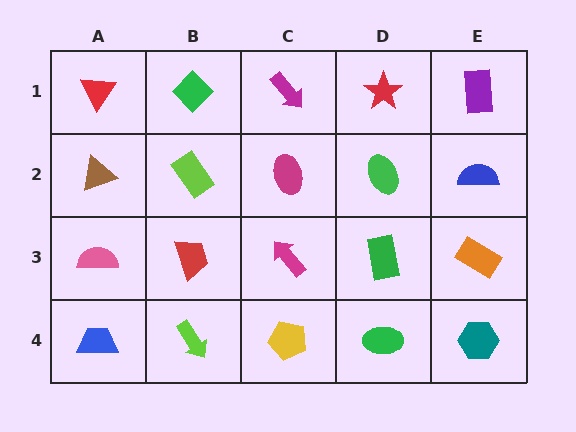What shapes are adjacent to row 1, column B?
A lime rectangle (row 2, column B), a red triangle (row 1, column A), a magenta arrow (row 1, column C).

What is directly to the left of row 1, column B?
A red triangle.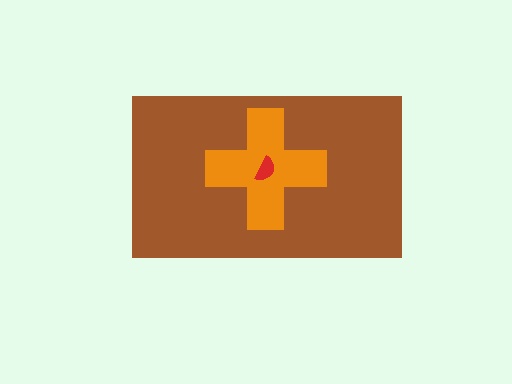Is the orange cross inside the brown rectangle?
Yes.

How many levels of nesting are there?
3.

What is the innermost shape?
The red semicircle.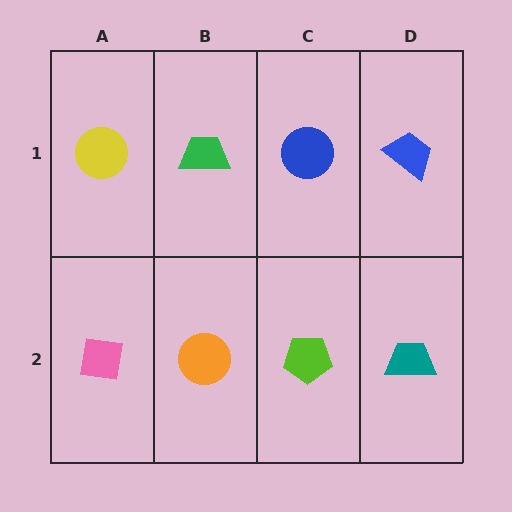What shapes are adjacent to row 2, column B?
A green trapezoid (row 1, column B), a pink square (row 2, column A), a lime pentagon (row 2, column C).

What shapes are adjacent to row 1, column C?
A lime pentagon (row 2, column C), a green trapezoid (row 1, column B), a blue trapezoid (row 1, column D).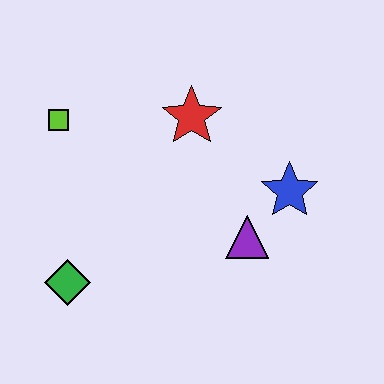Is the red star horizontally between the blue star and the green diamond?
Yes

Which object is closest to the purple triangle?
The blue star is closest to the purple triangle.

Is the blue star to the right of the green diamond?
Yes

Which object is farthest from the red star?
The green diamond is farthest from the red star.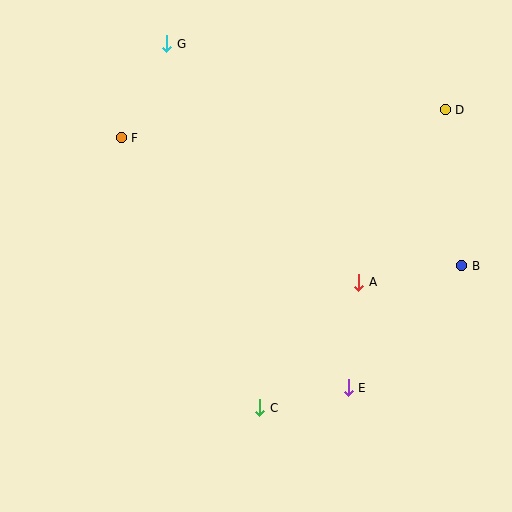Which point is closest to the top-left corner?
Point G is closest to the top-left corner.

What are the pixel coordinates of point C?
Point C is at (260, 408).